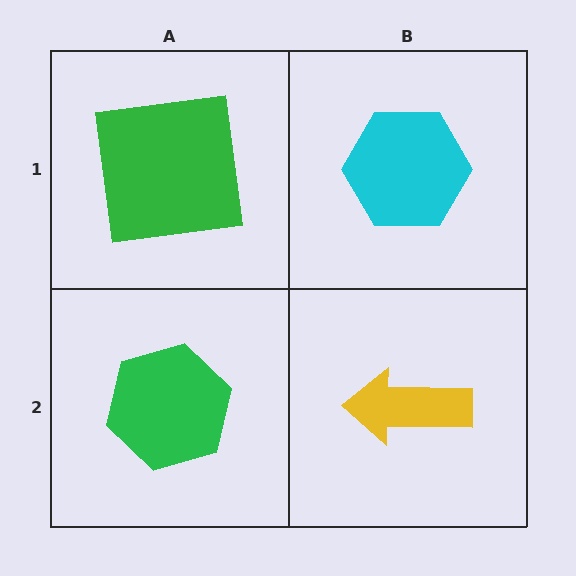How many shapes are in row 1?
2 shapes.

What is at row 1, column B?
A cyan hexagon.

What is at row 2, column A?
A green hexagon.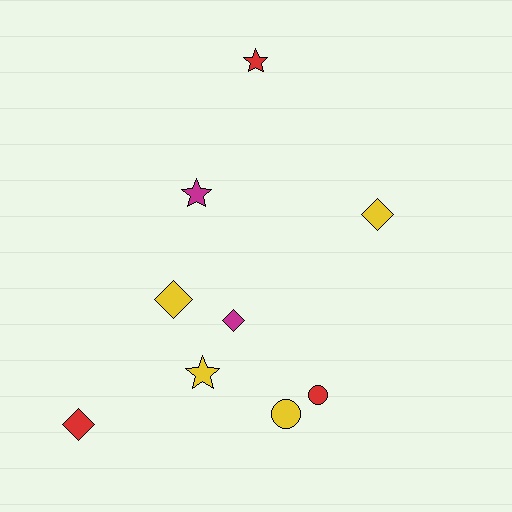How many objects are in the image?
There are 9 objects.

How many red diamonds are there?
There is 1 red diamond.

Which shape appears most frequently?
Diamond, with 4 objects.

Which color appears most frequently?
Yellow, with 4 objects.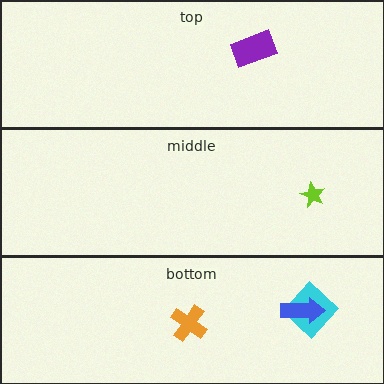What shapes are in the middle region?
The lime star.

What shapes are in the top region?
The purple rectangle.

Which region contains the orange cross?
The bottom region.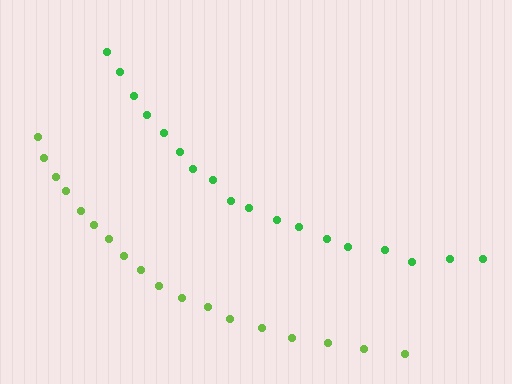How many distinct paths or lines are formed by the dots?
There are 2 distinct paths.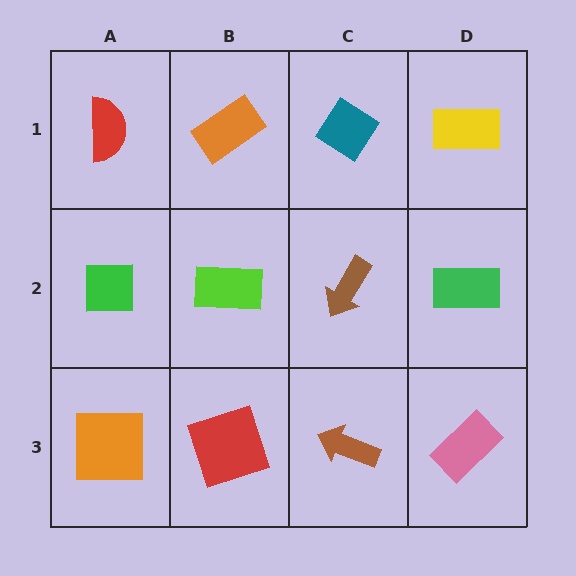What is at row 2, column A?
A green square.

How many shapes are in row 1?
4 shapes.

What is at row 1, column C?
A teal diamond.